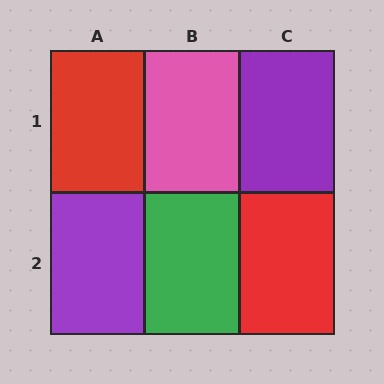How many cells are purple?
2 cells are purple.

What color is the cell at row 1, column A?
Red.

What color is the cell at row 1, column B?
Pink.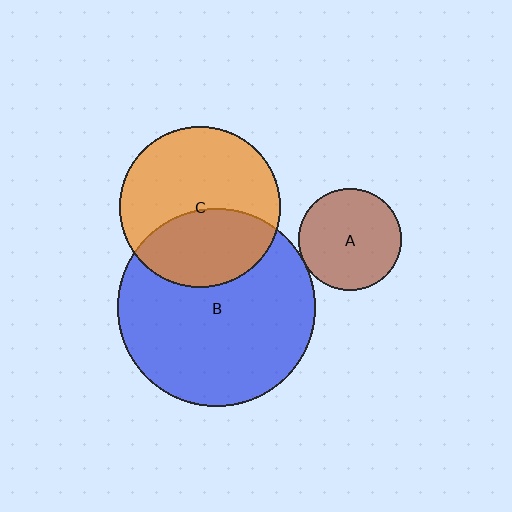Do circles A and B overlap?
Yes.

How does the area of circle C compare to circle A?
Approximately 2.5 times.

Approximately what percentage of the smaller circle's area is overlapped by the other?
Approximately 5%.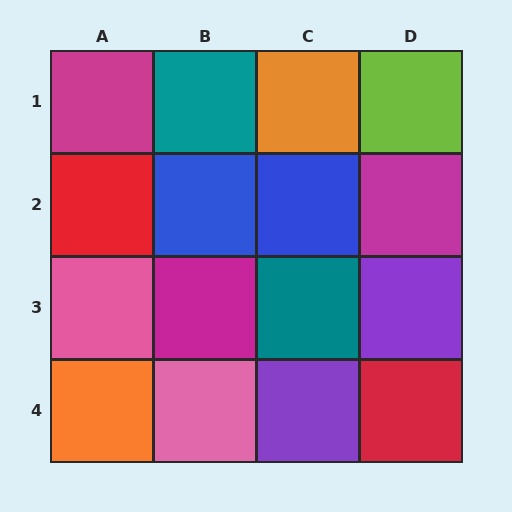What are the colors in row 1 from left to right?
Magenta, teal, orange, lime.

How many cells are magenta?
3 cells are magenta.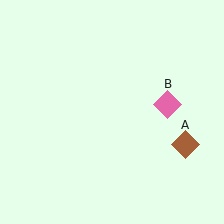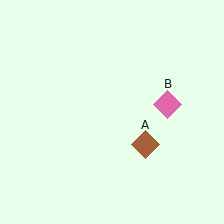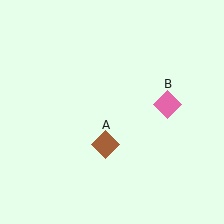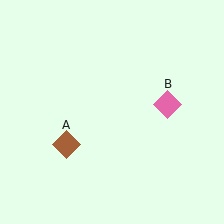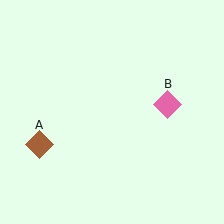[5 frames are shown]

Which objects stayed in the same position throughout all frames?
Pink diamond (object B) remained stationary.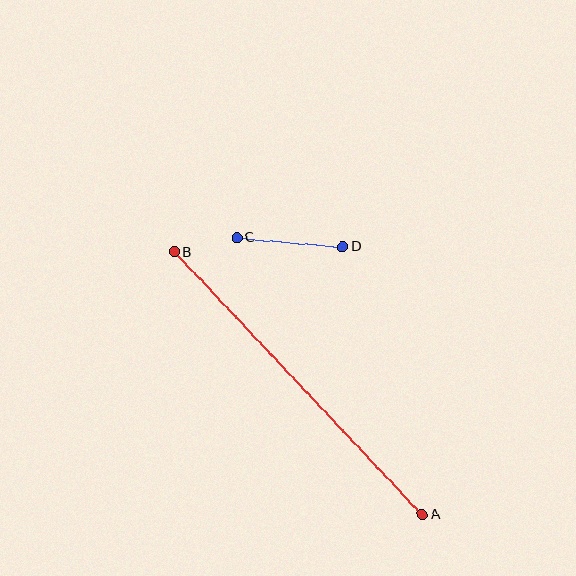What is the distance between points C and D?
The distance is approximately 106 pixels.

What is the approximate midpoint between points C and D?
The midpoint is at approximately (290, 242) pixels.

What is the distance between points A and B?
The distance is approximately 361 pixels.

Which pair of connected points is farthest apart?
Points A and B are farthest apart.